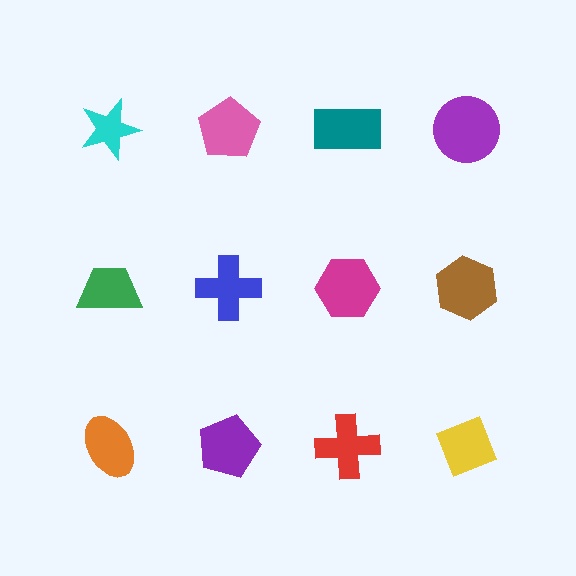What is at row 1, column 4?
A purple circle.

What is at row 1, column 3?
A teal rectangle.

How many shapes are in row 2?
4 shapes.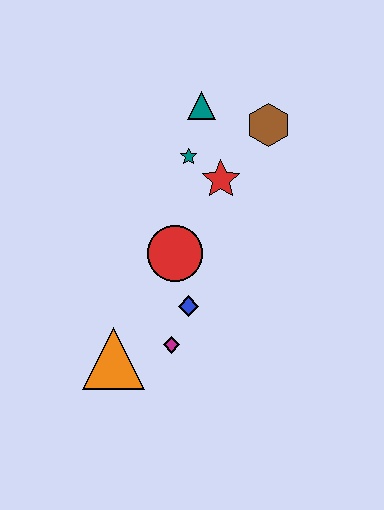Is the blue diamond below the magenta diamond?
No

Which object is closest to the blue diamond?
The magenta diamond is closest to the blue diamond.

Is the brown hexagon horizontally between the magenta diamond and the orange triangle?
No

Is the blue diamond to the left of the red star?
Yes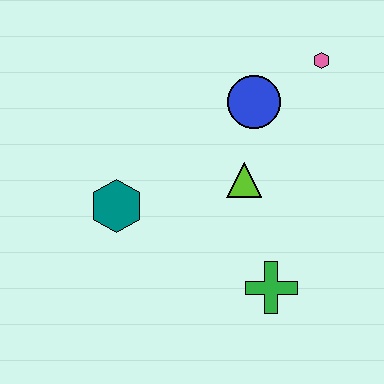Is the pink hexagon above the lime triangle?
Yes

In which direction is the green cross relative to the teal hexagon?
The green cross is to the right of the teal hexagon.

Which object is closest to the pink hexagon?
The blue circle is closest to the pink hexagon.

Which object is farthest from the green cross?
The pink hexagon is farthest from the green cross.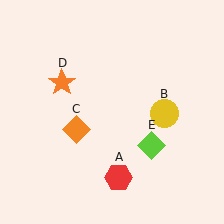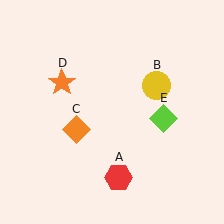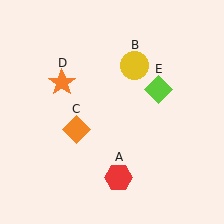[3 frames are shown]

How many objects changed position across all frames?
2 objects changed position: yellow circle (object B), lime diamond (object E).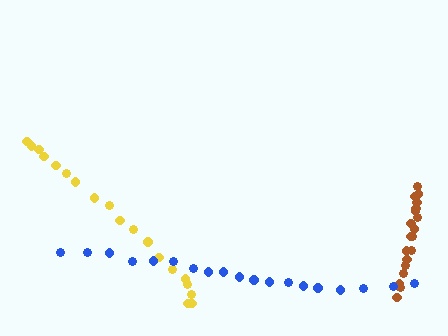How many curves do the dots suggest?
There are 3 distinct paths.